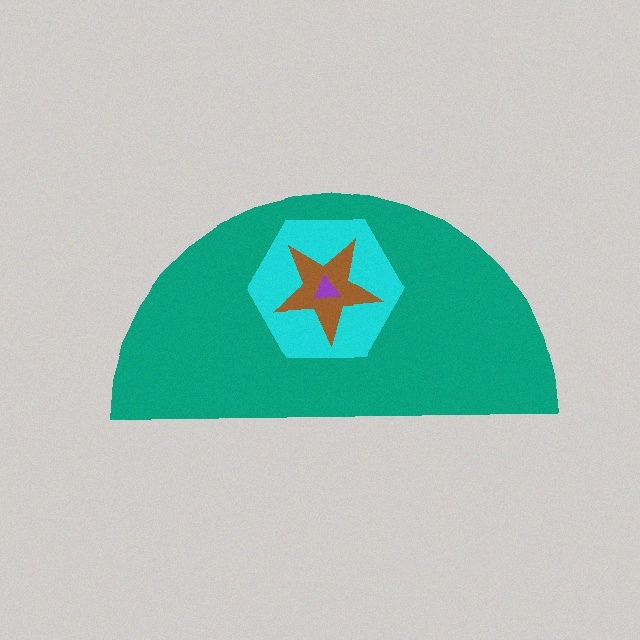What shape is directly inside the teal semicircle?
The cyan hexagon.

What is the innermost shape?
The purple triangle.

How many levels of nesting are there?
4.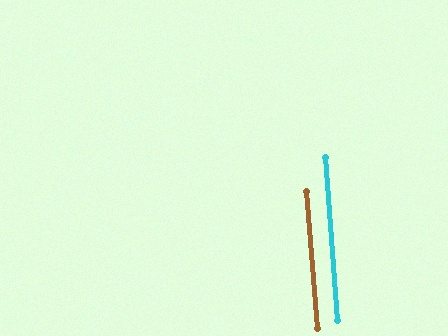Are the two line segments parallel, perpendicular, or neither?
Parallel — their directions differ by only 0.1°.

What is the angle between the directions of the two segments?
Approximately 0 degrees.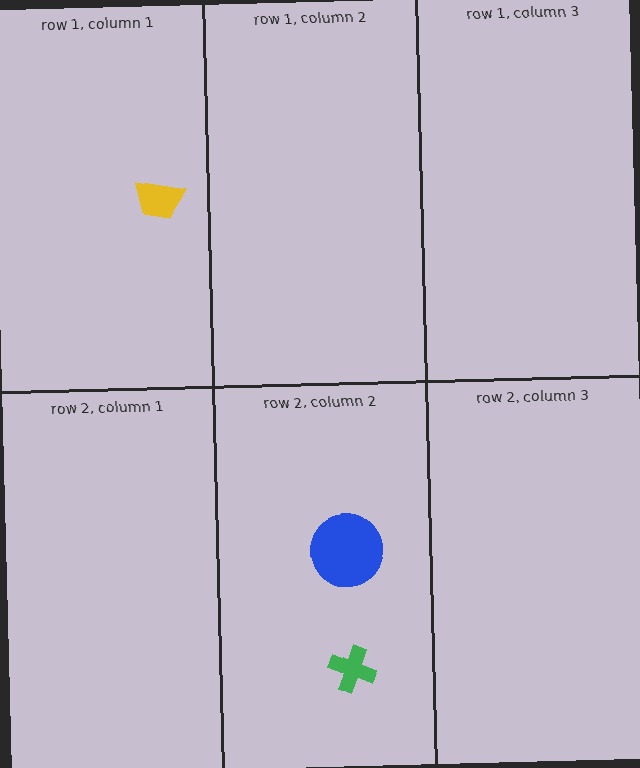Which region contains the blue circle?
The row 2, column 2 region.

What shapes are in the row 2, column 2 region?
The blue circle, the green cross.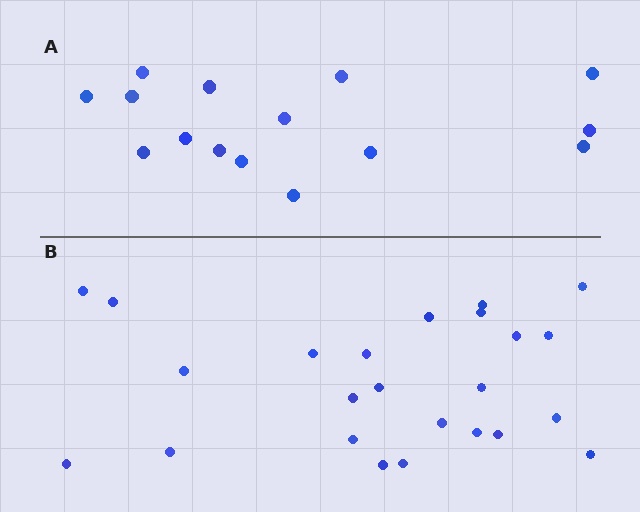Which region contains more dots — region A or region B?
Region B (the bottom region) has more dots.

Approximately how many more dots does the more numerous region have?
Region B has roughly 8 or so more dots than region A.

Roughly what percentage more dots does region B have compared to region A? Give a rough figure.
About 60% more.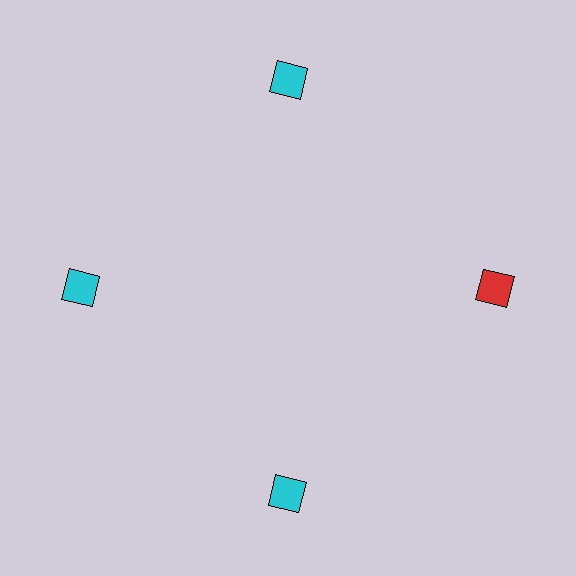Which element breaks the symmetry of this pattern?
The red diamond at roughly the 3 o'clock position breaks the symmetry. All other shapes are cyan diamonds.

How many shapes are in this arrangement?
There are 4 shapes arranged in a ring pattern.